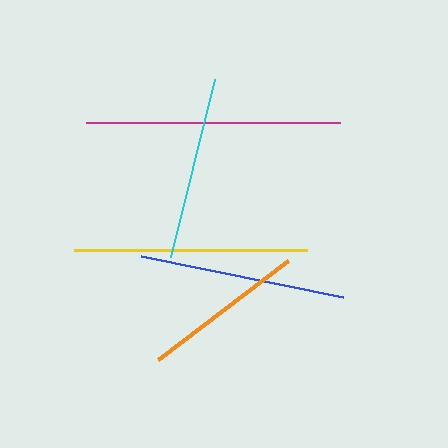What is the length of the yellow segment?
The yellow segment is approximately 234 pixels long.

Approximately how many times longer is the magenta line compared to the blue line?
The magenta line is approximately 1.2 times the length of the blue line.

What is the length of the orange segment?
The orange segment is approximately 163 pixels long.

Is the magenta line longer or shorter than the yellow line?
The magenta line is longer than the yellow line.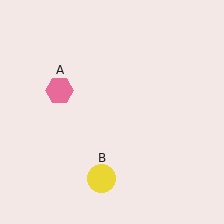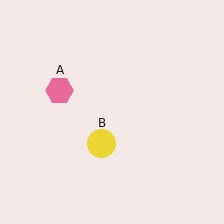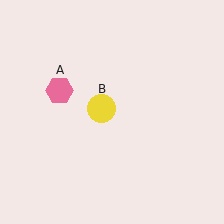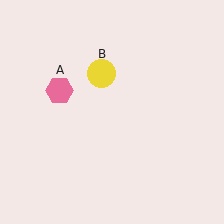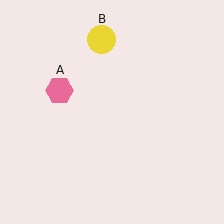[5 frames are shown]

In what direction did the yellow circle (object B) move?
The yellow circle (object B) moved up.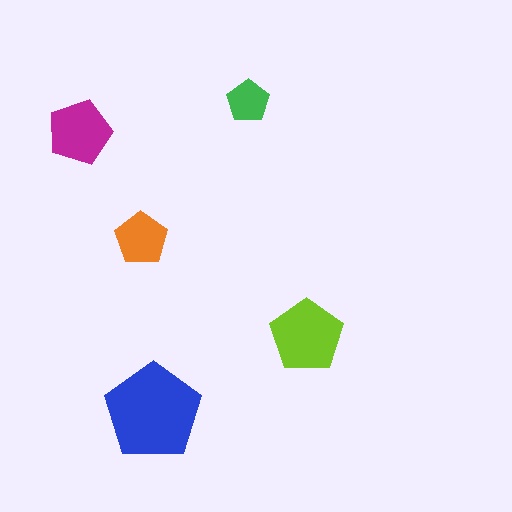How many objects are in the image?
There are 5 objects in the image.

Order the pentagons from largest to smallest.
the blue one, the lime one, the magenta one, the orange one, the green one.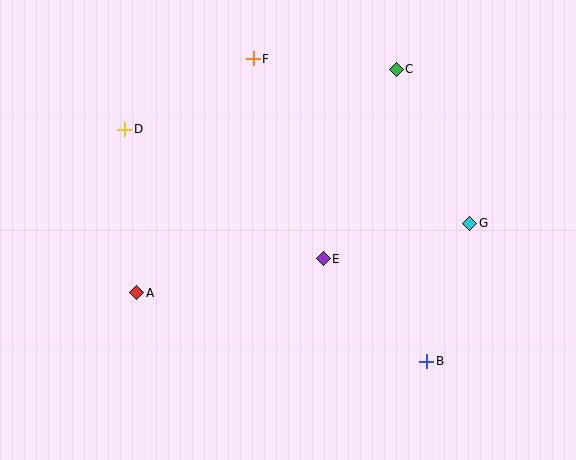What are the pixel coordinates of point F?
Point F is at (253, 59).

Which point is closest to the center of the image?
Point E at (323, 259) is closest to the center.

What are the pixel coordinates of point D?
Point D is at (125, 129).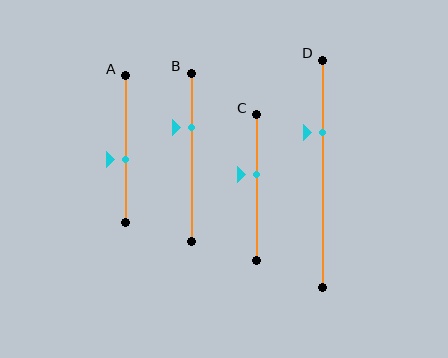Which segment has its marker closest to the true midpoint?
Segment A has its marker closest to the true midpoint.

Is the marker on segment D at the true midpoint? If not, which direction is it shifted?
No, the marker on segment D is shifted upward by about 18% of the segment length.